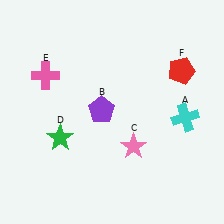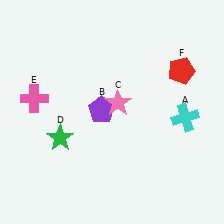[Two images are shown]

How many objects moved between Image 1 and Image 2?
2 objects moved between the two images.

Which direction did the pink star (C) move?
The pink star (C) moved up.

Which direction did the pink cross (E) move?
The pink cross (E) moved down.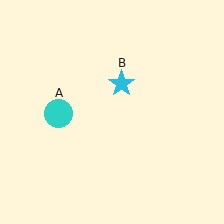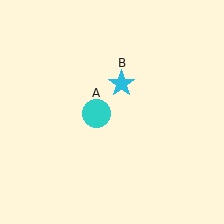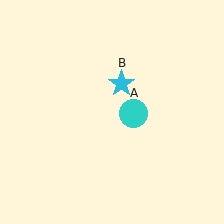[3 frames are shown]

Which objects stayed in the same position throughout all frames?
Cyan star (object B) remained stationary.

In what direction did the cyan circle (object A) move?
The cyan circle (object A) moved right.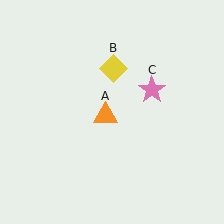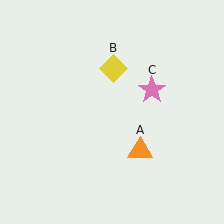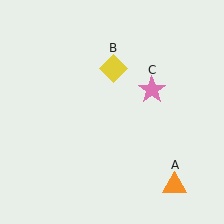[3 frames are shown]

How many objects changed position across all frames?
1 object changed position: orange triangle (object A).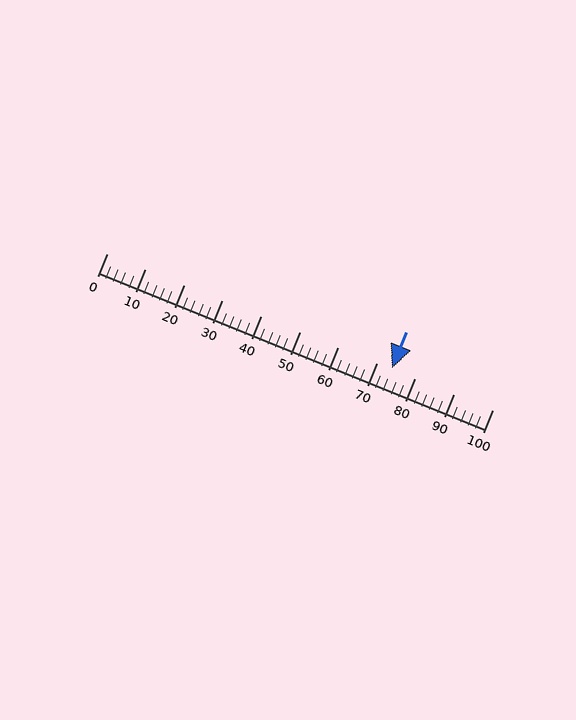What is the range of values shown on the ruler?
The ruler shows values from 0 to 100.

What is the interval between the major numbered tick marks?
The major tick marks are spaced 10 units apart.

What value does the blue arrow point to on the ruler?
The blue arrow points to approximately 74.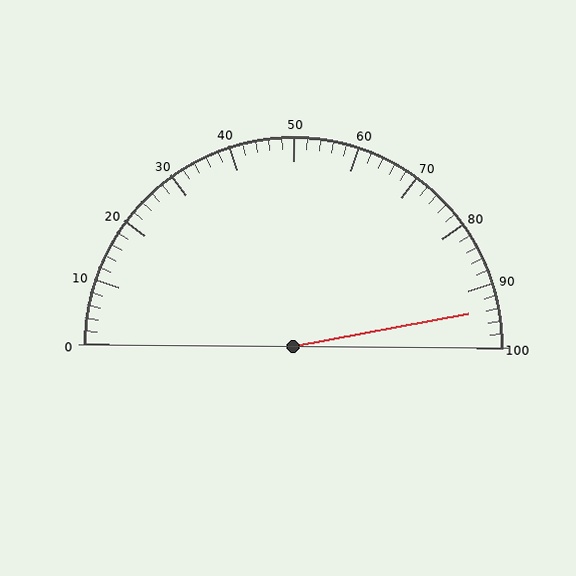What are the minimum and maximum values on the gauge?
The gauge ranges from 0 to 100.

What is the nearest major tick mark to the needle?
The nearest major tick mark is 90.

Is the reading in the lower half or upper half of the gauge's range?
The reading is in the upper half of the range (0 to 100).